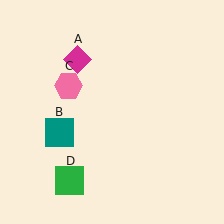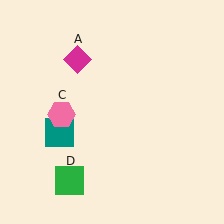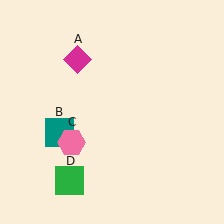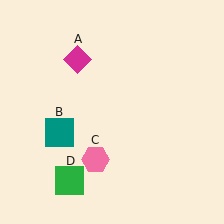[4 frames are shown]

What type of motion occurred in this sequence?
The pink hexagon (object C) rotated counterclockwise around the center of the scene.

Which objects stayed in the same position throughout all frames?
Magenta diamond (object A) and teal square (object B) and green square (object D) remained stationary.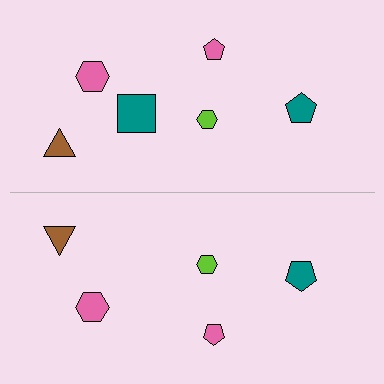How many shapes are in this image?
There are 11 shapes in this image.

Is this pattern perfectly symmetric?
No, the pattern is not perfectly symmetric. A teal square is missing from the bottom side.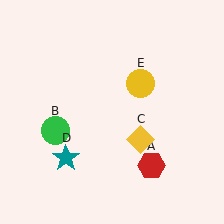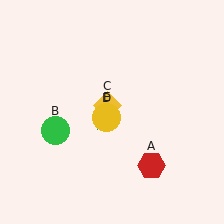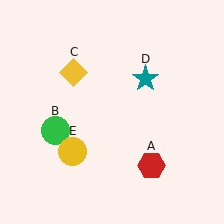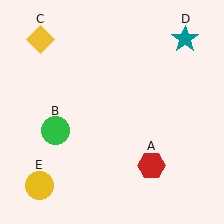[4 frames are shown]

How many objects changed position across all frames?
3 objects changed position: yellow diamond (object C), teal star (object D), yellow circle (object E).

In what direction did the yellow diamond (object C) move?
The yellow diamond (object C) moved up and to the left.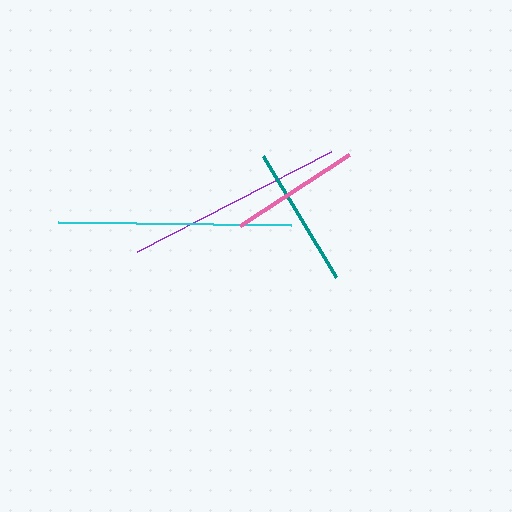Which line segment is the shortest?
The pink line is the shortest at approximately 130 pixels.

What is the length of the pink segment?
The pink segment is approximately 130 pixels long.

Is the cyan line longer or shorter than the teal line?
The cyan line is longer than the teal line.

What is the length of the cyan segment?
The cyan segment is approximately 233 pixels long.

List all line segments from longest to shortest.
From longest to shortest: cyan, purple, teal, pink.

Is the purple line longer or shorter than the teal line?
The purple line is longer than the teal line.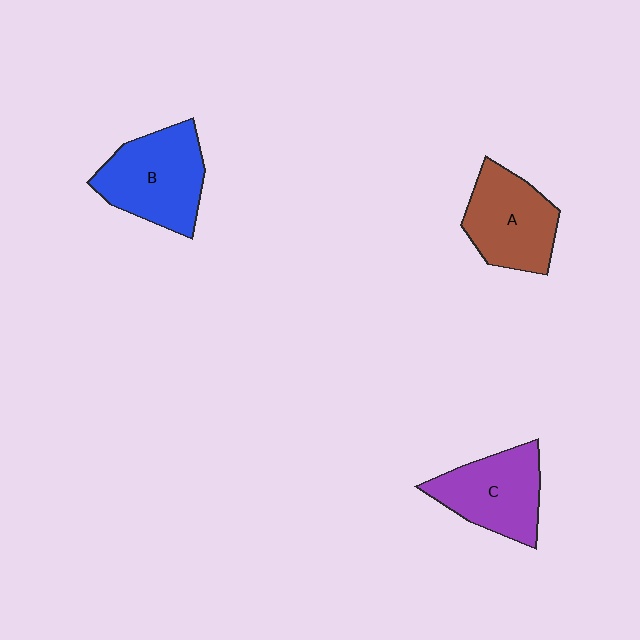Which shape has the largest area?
Shape B (blue).